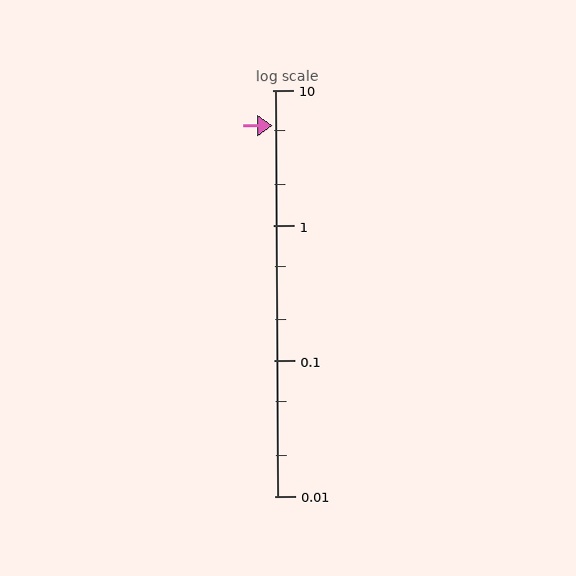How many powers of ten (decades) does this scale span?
The scale spans 3 decades, from 0.01 to 10.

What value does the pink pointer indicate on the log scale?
The pointer indicates approximately 5.5.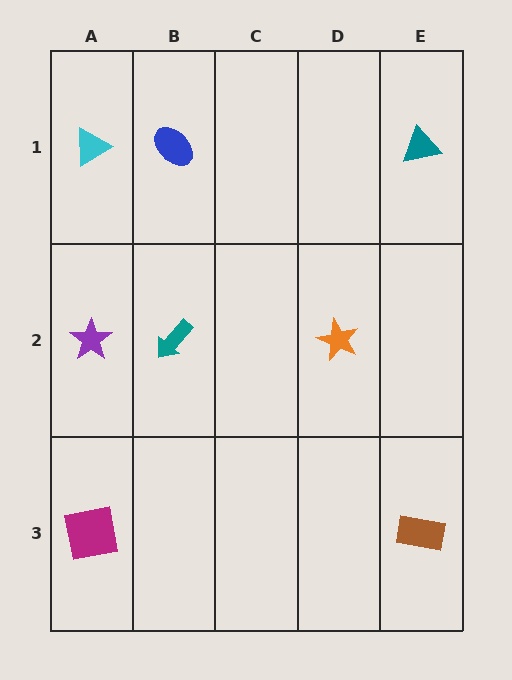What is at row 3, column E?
A brown rectangle.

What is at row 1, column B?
A blue ellipse.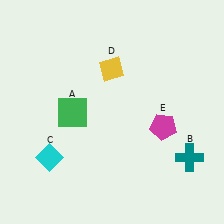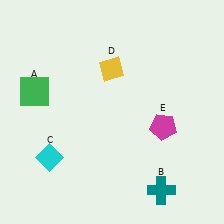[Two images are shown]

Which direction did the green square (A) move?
The green square (A) moved left.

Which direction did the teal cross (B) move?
The teal cross (B) moved down.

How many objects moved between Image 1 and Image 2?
2 objects moved between the two images.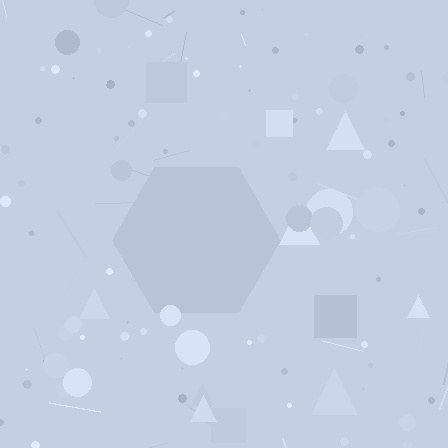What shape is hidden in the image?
A hexagon is hidden in the image.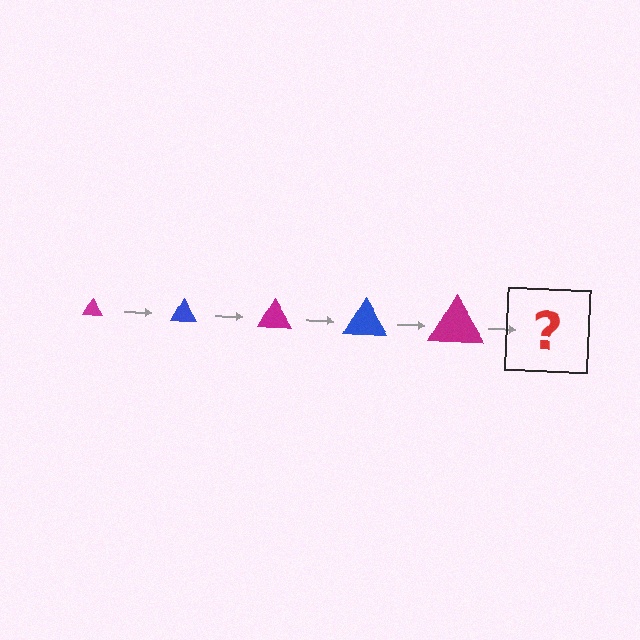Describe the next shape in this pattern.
It should be a blue triangle, larger than the previous one.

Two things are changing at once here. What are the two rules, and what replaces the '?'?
The two rules are that the triangle grows larger each step and the color cycles through magenta and blue. The '?' should be a blue triangle, larger than the previous one.